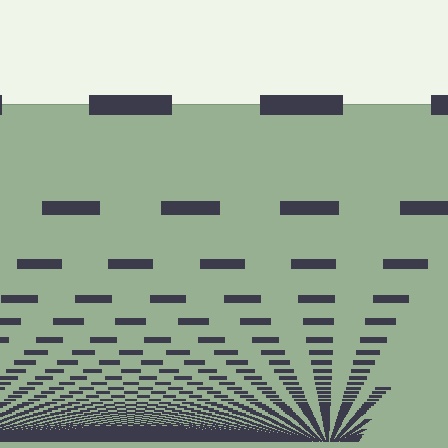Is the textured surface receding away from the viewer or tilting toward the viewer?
The surface appears to tilt toward the viewer. Texture elements get larger and sparser toward the top.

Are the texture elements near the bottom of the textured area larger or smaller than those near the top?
Smaller. The gradient is inverted — elements near the bottom are smaller and denser.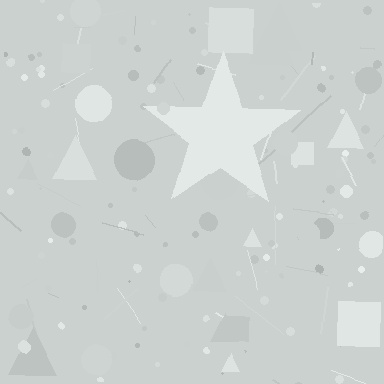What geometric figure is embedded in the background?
A star is embedded in the background.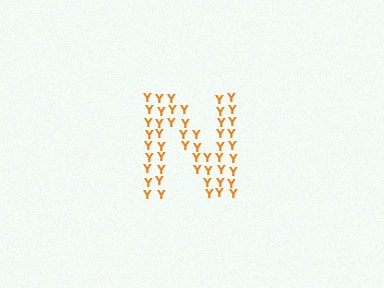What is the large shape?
The large shape is the letter N.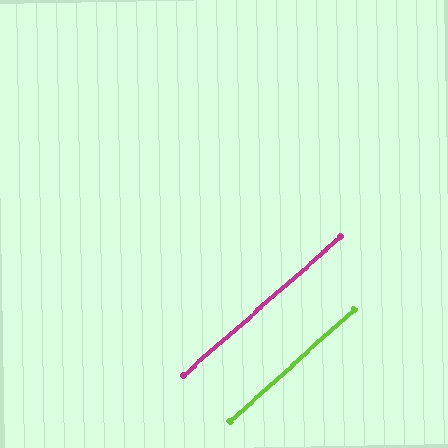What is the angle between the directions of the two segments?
Approximately 1 degree.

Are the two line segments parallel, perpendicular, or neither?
Parallel — their directions differ by only 0.9°.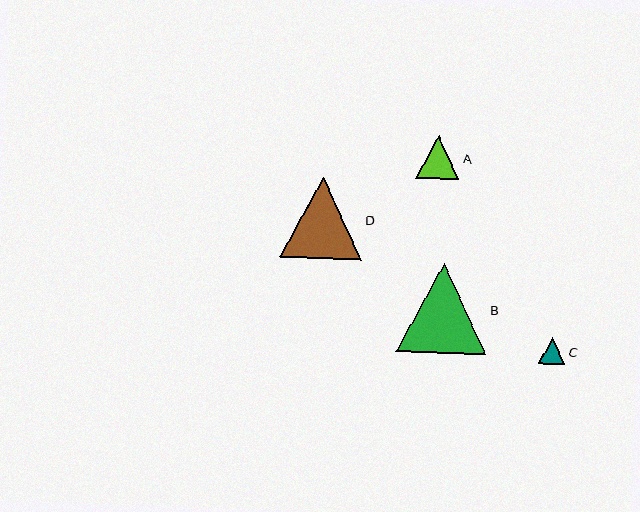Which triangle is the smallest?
Triangle C is the smallest with a size of approximately 26 pixels.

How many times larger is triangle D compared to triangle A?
Triangle D is approximately 1.9 times the size of triangle A.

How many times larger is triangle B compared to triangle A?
Triangle B is approximately 2.1 times the size of triangle A.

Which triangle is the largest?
Triangle B is the largest with a size of approximately 90 pixels.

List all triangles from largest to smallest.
From largest to smallest: B, D, A, C.